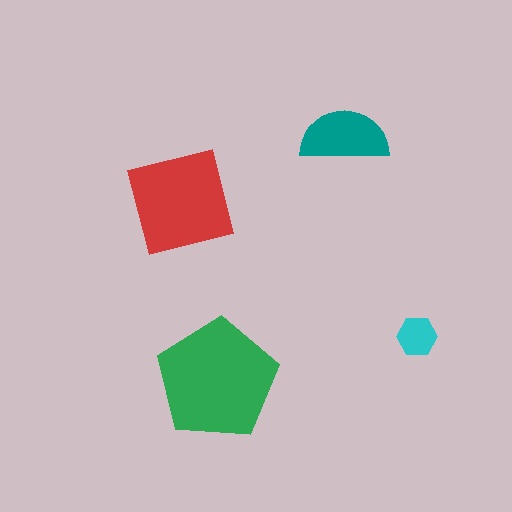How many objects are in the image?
There are 4 objects in the image.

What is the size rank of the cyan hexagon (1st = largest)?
4th.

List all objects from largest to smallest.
The green pentagon, the red square, the teal semicircle, the cyan hexagon.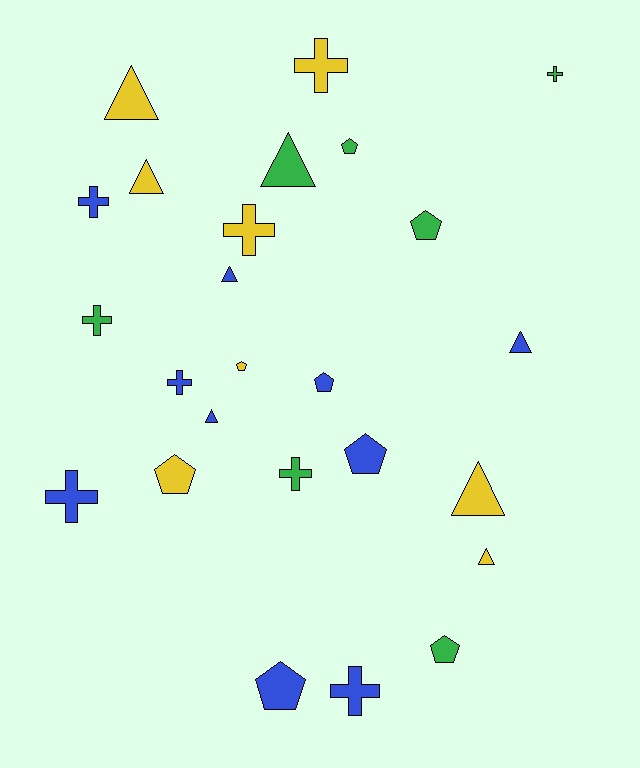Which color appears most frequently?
Blue, with 10 objects.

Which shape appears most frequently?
Cross, with 9 objects.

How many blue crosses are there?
There are 4 blue crosses.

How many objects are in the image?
There are 25 objects.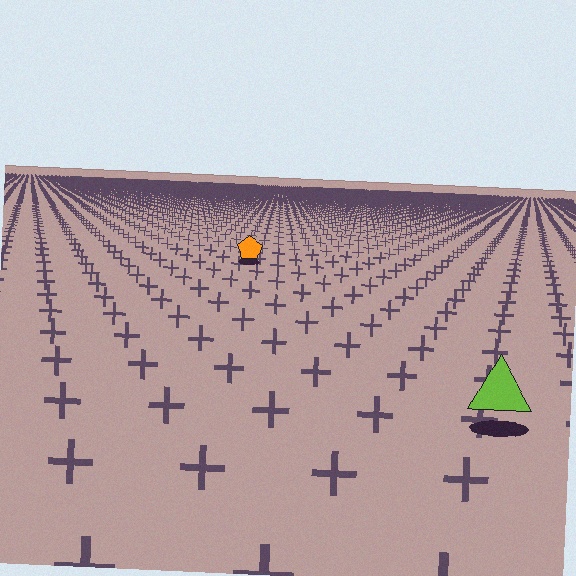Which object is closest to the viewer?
The lime triangle is closest. The texture marks near it are larger and more spread out.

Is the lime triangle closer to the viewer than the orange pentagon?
Yes. The lime triangle is closer — you can tell from the texture gradient: the ground texture is coarser near it.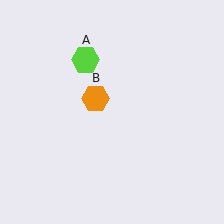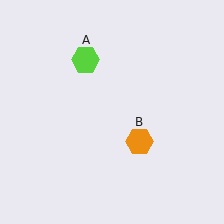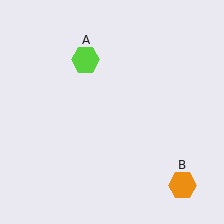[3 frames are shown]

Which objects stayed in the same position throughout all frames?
Lime hexagon (object A) remained stationary.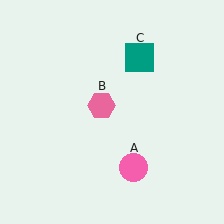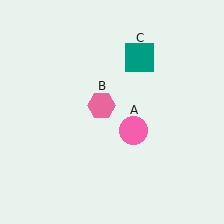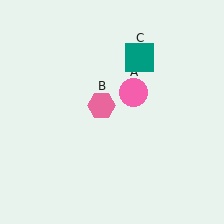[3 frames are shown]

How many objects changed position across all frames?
1 object changed position: pink circle (object A).